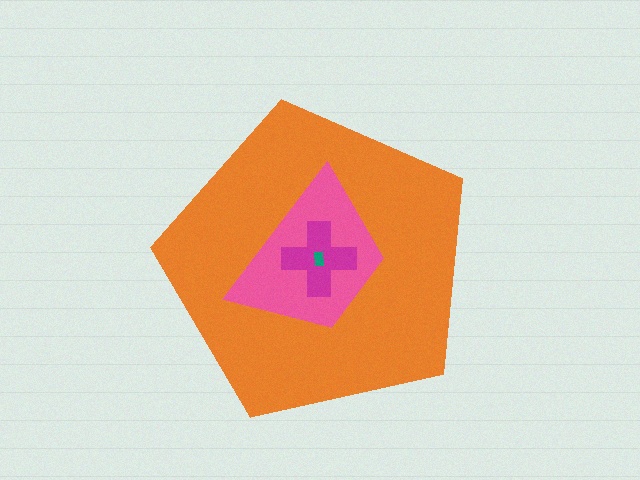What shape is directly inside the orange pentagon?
The pink trapezoid.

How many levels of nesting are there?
4.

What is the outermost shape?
The orange pentagon.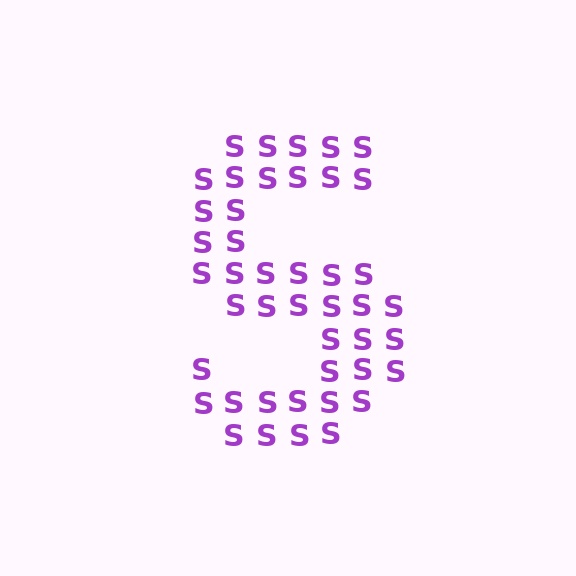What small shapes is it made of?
It is made of small letter S's.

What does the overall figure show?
The overall figure shows the letter S.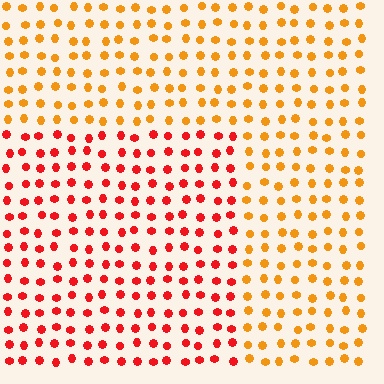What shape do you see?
I see a rectangle.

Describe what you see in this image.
The image is filled with small orange elements in a uniform arrangement. A rectangle-shaped region is visible where the elements are tinted to a slightly different hue, forming a subtle color boundary.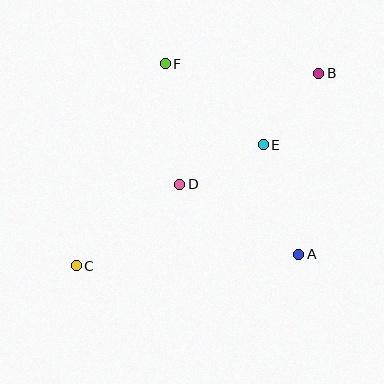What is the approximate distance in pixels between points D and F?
The distance between D and F is approximately 121 pixels.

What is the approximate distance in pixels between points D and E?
The distance between D and E is approximately 93 pixels.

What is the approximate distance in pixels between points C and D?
The distance between C and D is approximately 132 pixels.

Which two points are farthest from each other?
Points B and C are farthest from each other.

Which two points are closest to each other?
Points B and E are closest to each other.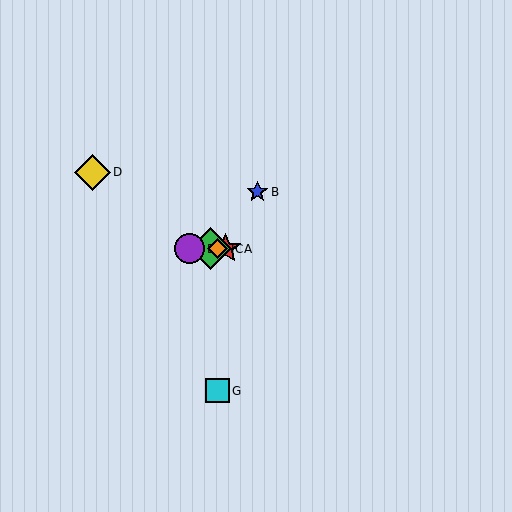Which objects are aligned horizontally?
Objects A, C, E, F are aligned horizontally.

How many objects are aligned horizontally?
4 objects (A, C, E, F) are aligned horizontally.